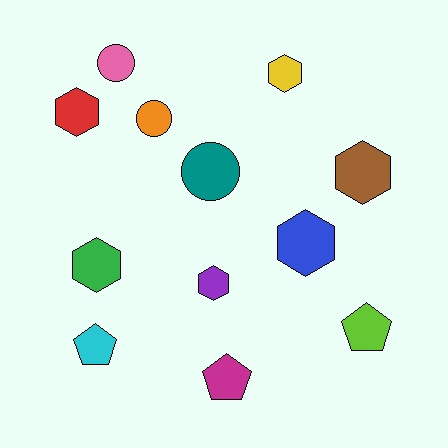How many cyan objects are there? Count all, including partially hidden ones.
There is 1 cyan object.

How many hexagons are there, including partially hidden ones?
There are 6 hexagons.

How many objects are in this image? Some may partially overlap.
There are 12 objects.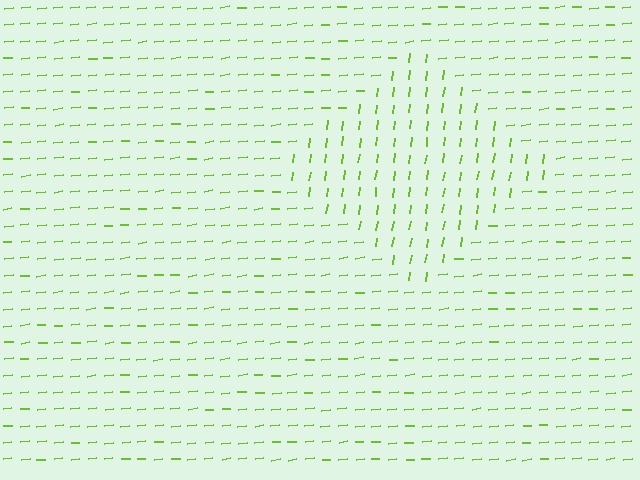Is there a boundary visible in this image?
Yes, there is a texture boundary formed by a change in line orientation.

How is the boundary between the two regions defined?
The boundary is defined purely by a change in line orientation (approximately 76 degrees difference). All lines are the same color and thickness.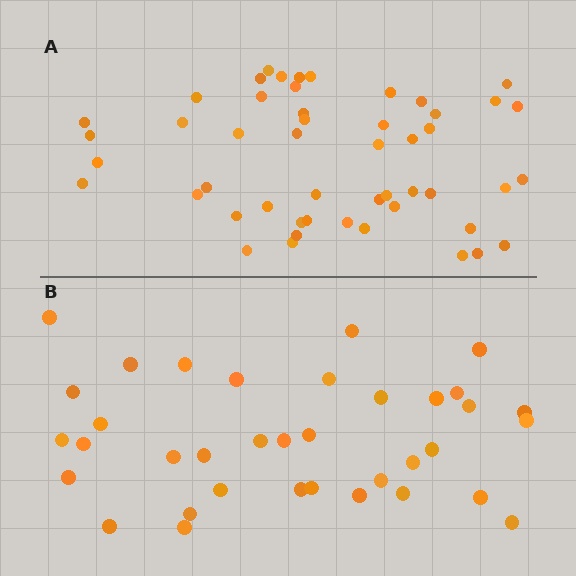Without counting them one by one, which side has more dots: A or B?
Region A (the top region) has more dots.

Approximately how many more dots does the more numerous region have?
Region A has approximately 15 more dots than region B.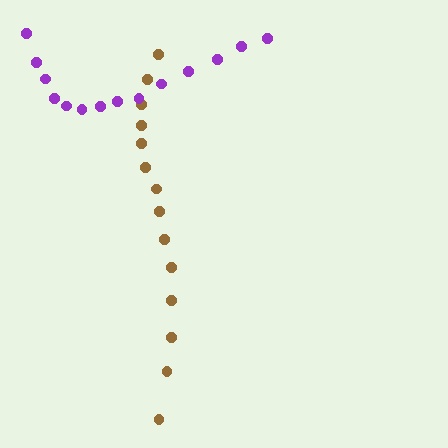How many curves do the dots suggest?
There are 2 distinct paths.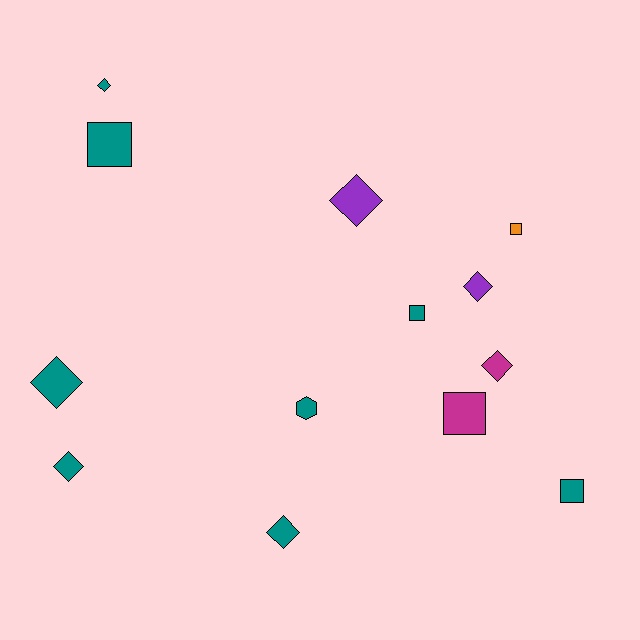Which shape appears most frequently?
Diamond, with 7 objects.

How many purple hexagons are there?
There are no purple hexagons.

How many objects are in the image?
There are 13 objects.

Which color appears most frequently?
Teal, with 8 objects.